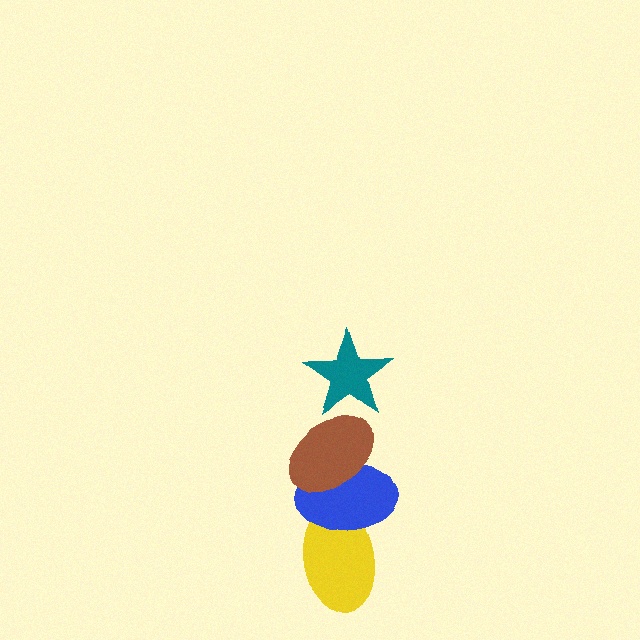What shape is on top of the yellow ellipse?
The blue ellipse is on top of the yellow ellipse.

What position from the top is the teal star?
The teal star is 1st from the top.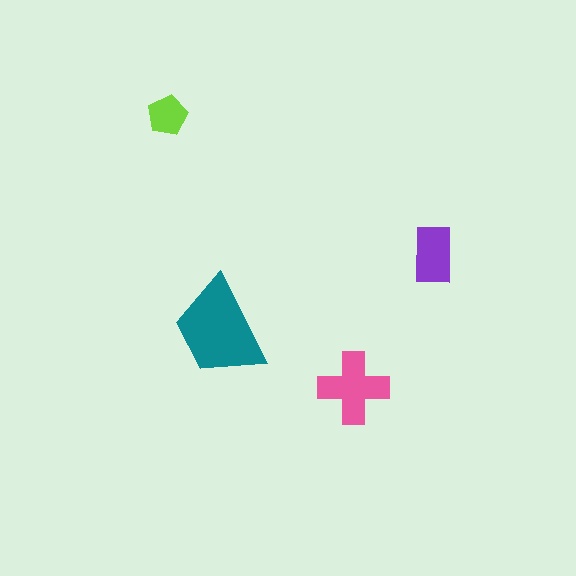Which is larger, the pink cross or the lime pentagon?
The pink cross.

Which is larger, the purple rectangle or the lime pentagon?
The purple rectangle.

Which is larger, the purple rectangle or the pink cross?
The pink cross.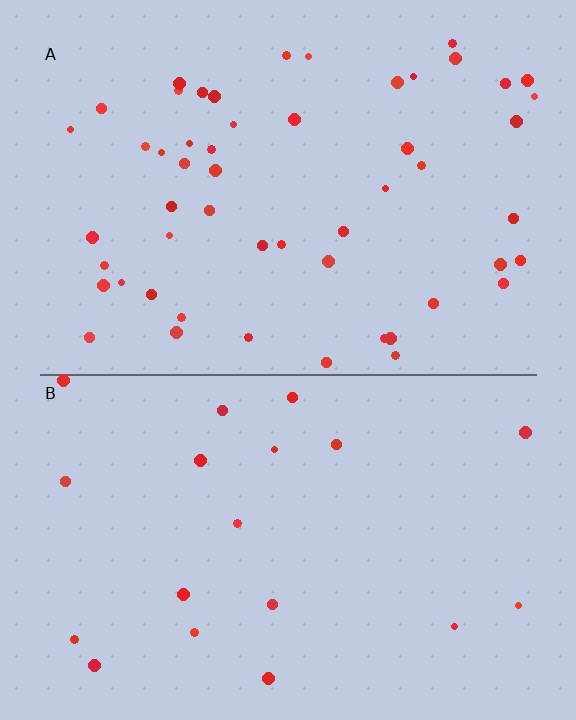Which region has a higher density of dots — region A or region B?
A (the top).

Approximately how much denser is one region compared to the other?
Approximately 2.8× — region A over region B.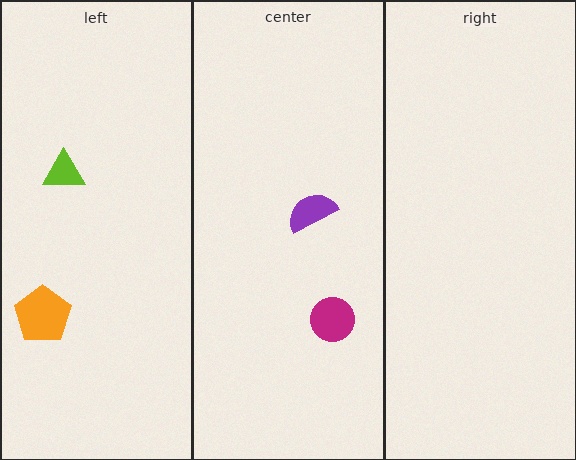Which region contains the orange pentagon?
The left region.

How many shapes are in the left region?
2.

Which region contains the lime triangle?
The left region.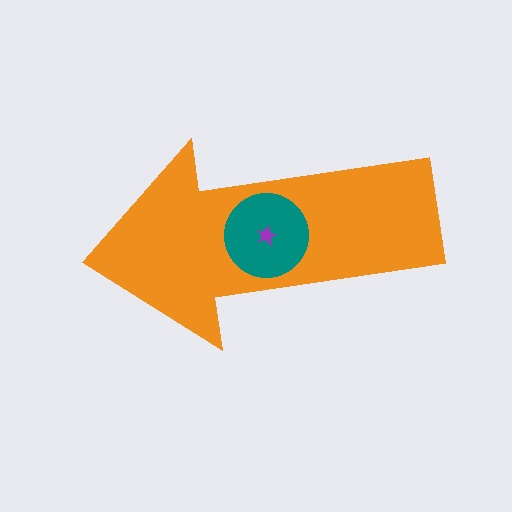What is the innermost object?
The purple star.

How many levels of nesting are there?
3.